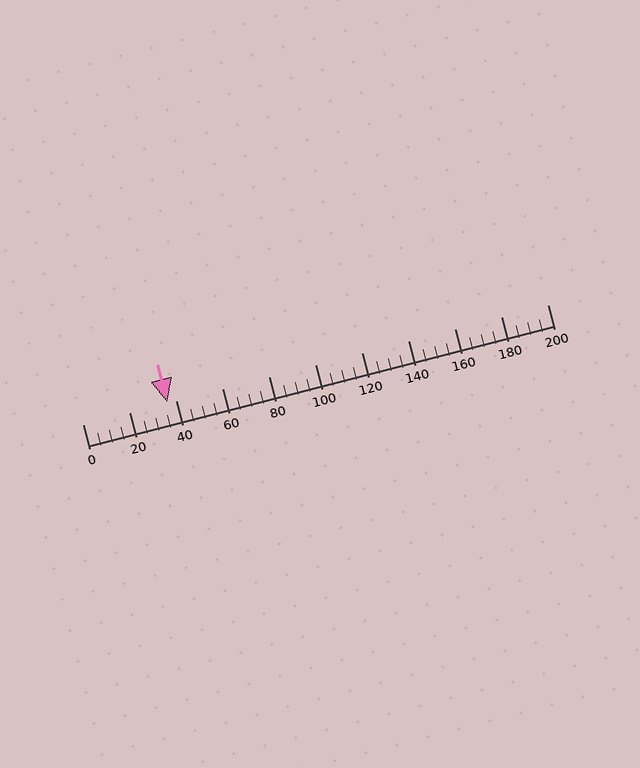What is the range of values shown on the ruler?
The ruler shows values from 0 to 200.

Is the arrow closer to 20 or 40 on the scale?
The arrow is closer to 40.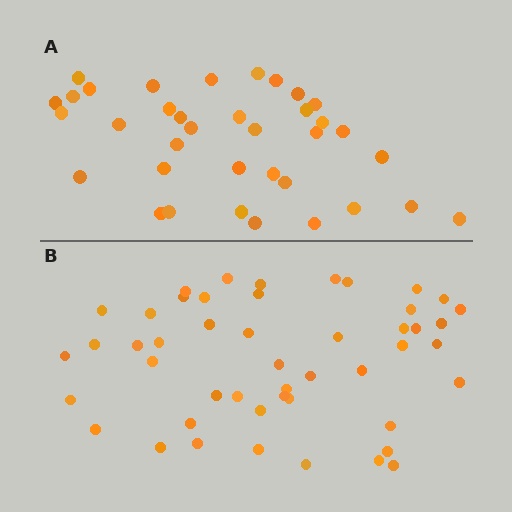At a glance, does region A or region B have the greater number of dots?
Region B (the bottom region) has more dots.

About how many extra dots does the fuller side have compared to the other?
Region B has roughly 12 or so more dots than region A.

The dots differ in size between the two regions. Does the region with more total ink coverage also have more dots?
No. Region A has more total ink coverage because its dots are larger, but region B actually contains more individual dots. Total area can be misleading — the number of items is what matters here.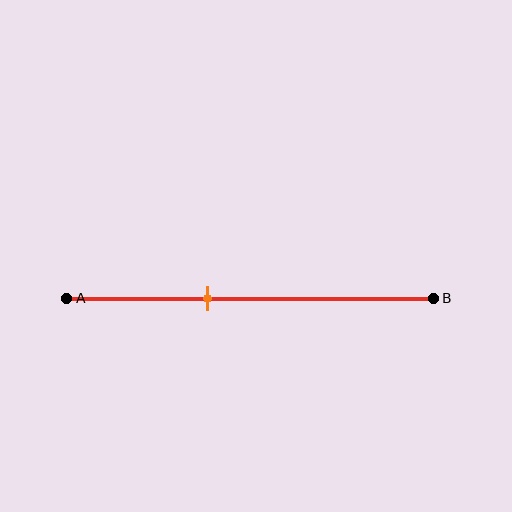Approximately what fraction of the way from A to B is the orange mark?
The orange mark is approximately 40% of the way from A to B.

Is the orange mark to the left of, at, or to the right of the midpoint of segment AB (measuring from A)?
The orange mark is to the left of the midpoint of segment AB.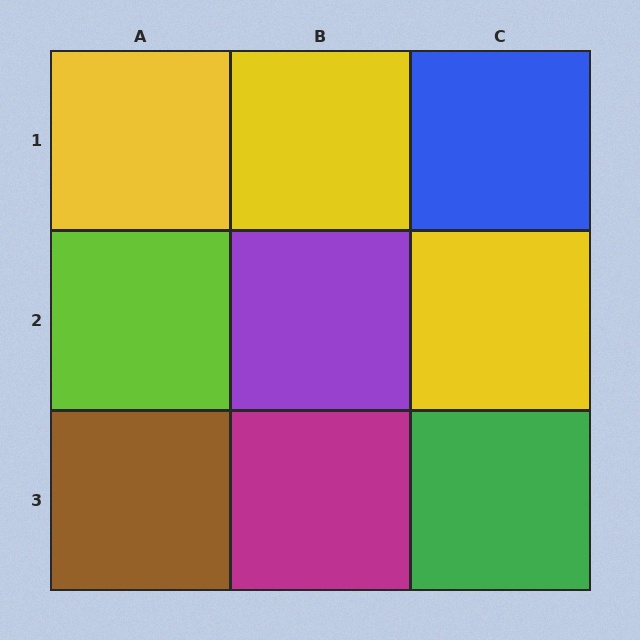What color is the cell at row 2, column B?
Purple.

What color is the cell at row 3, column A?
Brown.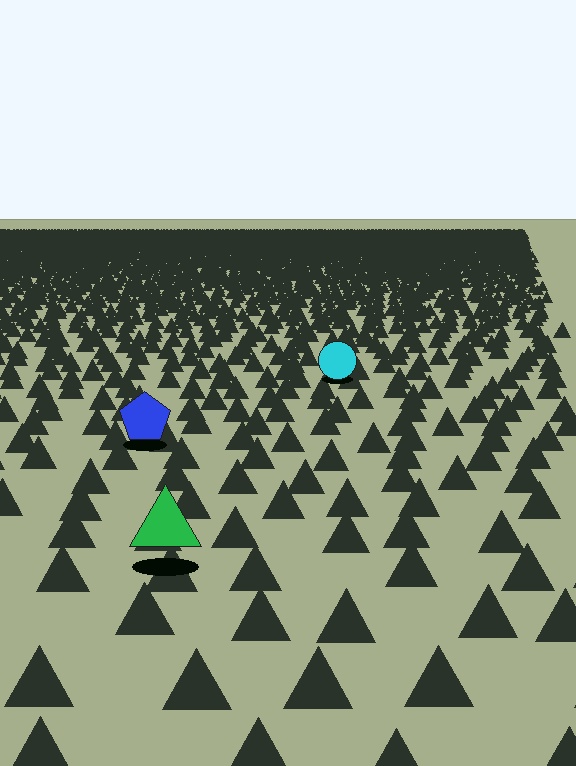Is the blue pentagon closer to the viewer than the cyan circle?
Yes. The blue pentagon is closer — you can tell from the texture gradient: the ground texture is coarser near it.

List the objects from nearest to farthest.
From nearest to farthest: the green triangle, the blue pentagon, the cyan circle.